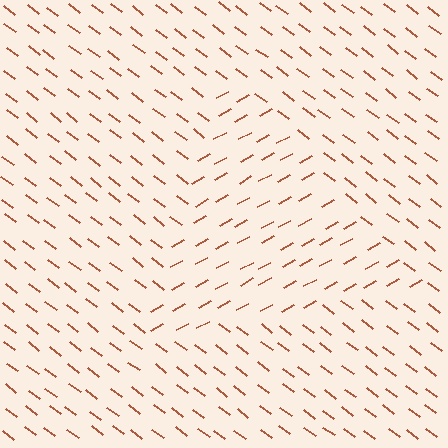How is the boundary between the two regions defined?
The boundary is defined purely by a change in line orientation (approximately 66 degrees difference). All lines are the same color and thickness.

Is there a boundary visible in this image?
Yes, there is a texture boundary formed by a change in line orientation.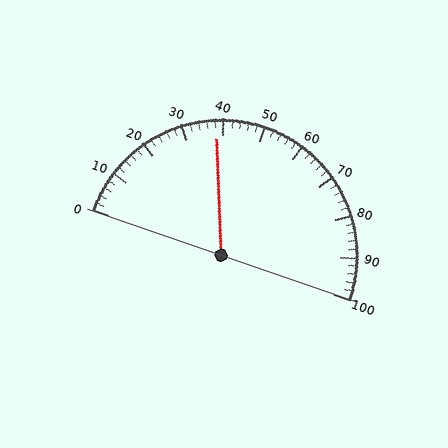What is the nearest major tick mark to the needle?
The nearest major tick mark is 40.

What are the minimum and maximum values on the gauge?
The gauge ranges from 0 to 100.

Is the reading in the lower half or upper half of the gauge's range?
The reading is in the lower half of the range (0 to 100).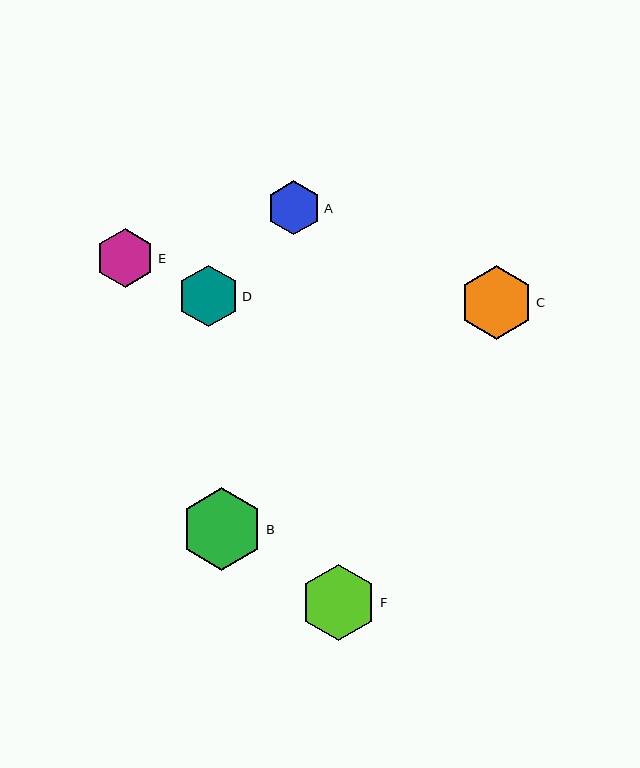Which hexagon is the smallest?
Hexagon A is the smallest with a size of approximately 54 pixels.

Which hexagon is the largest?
Hexagon B is the largest with a size of approximately 83 pixels.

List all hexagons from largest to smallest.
From largest to smallest: B, F, C, D, E, A.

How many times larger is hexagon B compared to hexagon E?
Hexagon B is approximately 1.4 times the size of hexagon E.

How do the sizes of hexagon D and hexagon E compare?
Hexagon D and hexagon E are approximately the same size.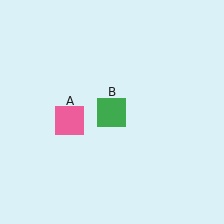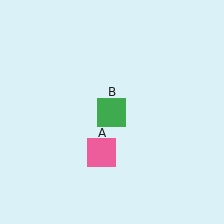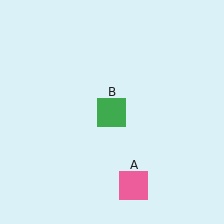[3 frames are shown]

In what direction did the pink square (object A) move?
The pink square (object A) moved down and to the right.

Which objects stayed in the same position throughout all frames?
Green square (object B) remained stationary.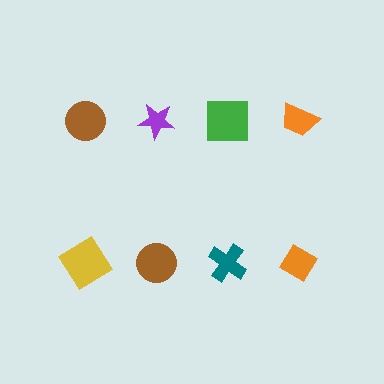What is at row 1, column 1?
A brown circle.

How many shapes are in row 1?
4 shapes.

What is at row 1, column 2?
A purple star.